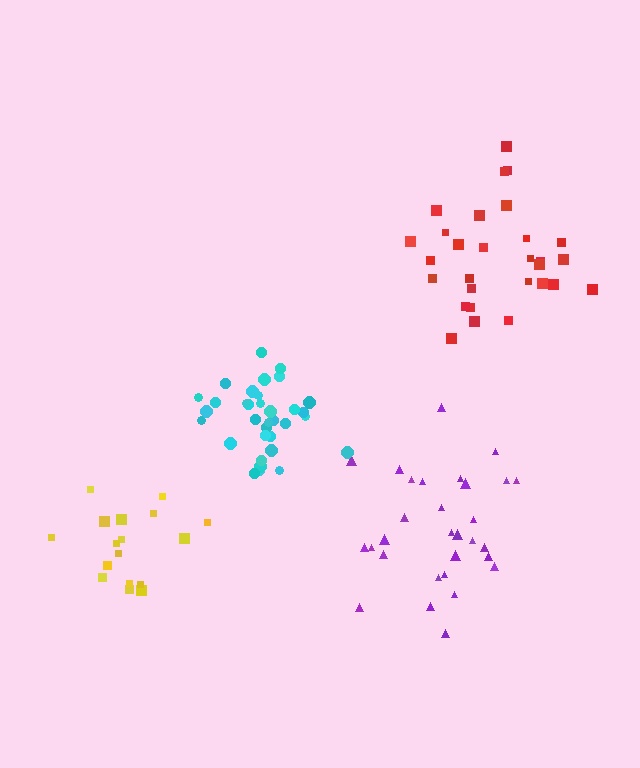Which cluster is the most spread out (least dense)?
Purple.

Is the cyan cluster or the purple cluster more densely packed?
Cyan.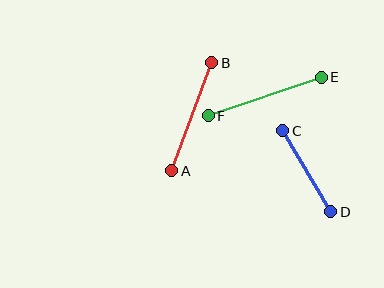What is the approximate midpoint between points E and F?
The midpoint is at approximately (265, 97) pixels.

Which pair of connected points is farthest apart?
Points E and F are farthest apart.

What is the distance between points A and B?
The distance is approximately 115 pixels.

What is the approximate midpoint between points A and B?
The midpoint is at approximately (192, 117) pixels.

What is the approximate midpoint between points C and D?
The midpoint is at approximately (307, 171) pixels.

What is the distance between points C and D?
The distance is approximately 94 pixels.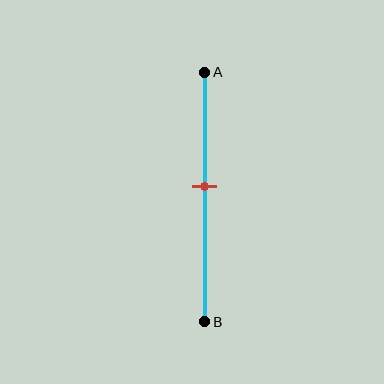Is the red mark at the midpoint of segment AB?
No, the mark is at about 45% from A, not at the 50% midpoint.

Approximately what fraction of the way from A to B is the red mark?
The red mark is approximately 45% of the way from A to B.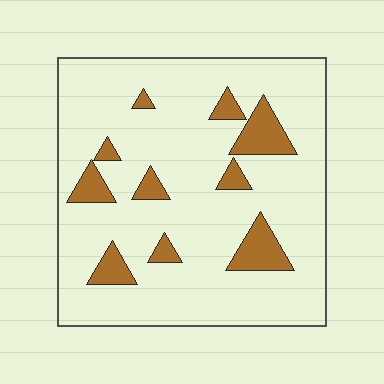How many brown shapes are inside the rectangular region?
10.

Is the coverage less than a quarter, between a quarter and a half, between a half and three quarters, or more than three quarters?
Less than a quarter.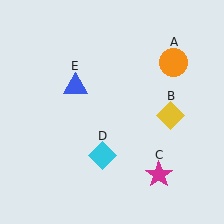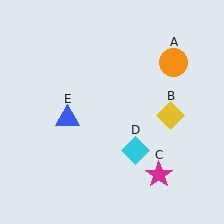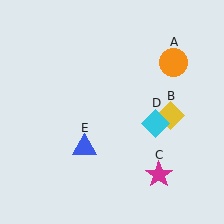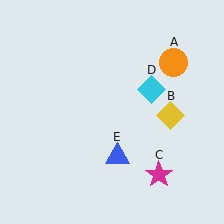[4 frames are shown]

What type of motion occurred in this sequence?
The cyan diamond (object D), blue triangle (object E) rotated counterclockwise around the center of the scene.